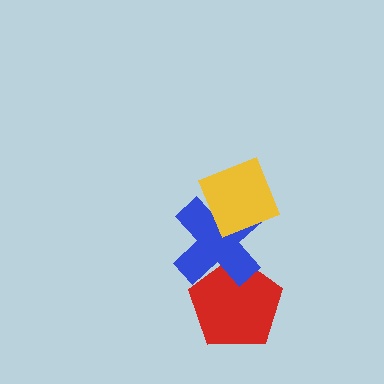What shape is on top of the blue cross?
The yellow diamond is on top of the blue cross.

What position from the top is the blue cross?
The blue cross is 2nd from the top.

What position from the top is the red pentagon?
The red pentagon is 3rd from the top.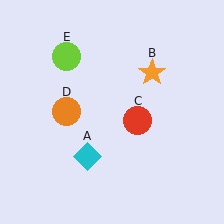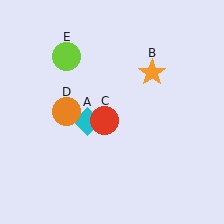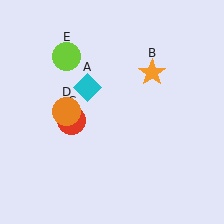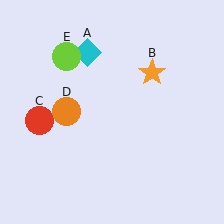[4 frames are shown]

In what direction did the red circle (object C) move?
The red circle (object C) moved left.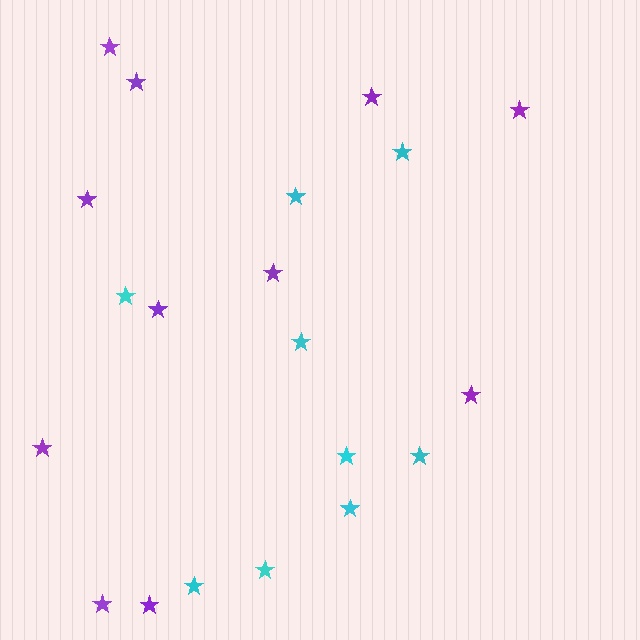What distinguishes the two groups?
There are 2 groups: one group of purple stars (11) and one group of cyan stars (9).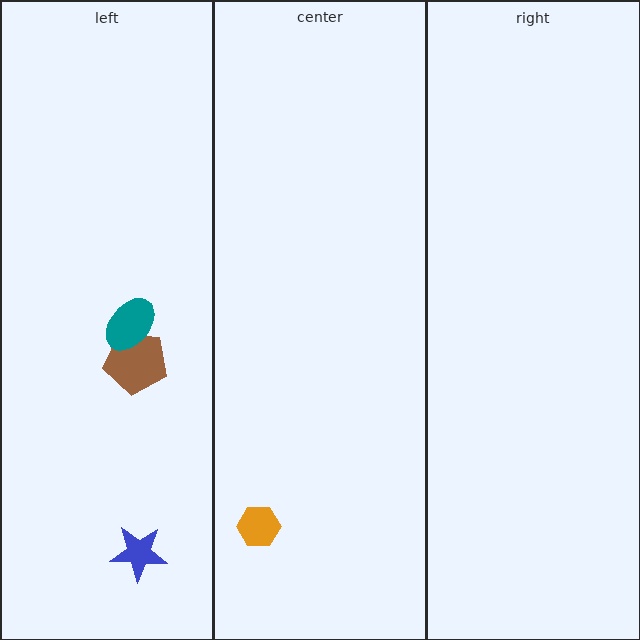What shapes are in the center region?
The orange hexagon.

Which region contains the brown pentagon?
The left region.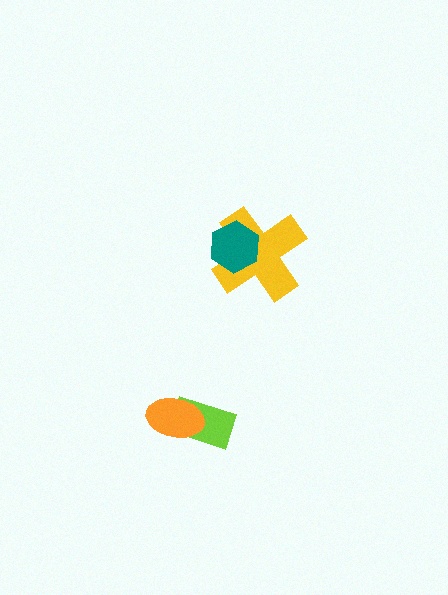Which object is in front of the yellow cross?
The teal hexagon is in front of the yellow cross.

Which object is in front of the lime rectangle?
The orange ellipse is in front of the lime rectangle.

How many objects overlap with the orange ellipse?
1 object overlaps with the orange ellipse.